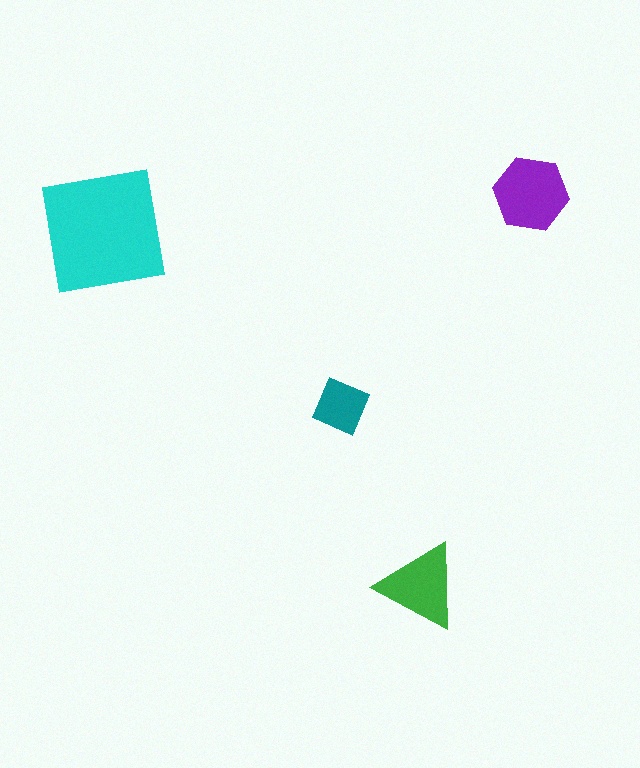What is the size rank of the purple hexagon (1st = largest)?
2nd.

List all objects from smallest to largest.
The teal diamond, the green triangle, the purple hexagon, the cyan square.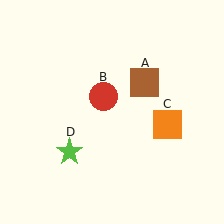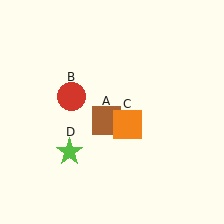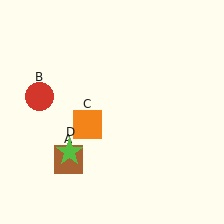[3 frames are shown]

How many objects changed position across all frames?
3 objects changed position: brown square (object A), red circle (object B), orange square (object C).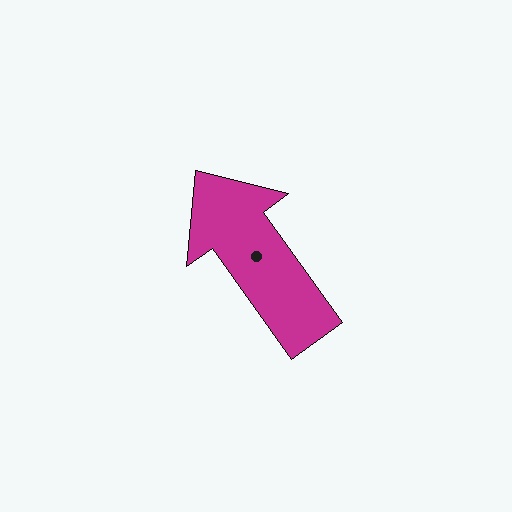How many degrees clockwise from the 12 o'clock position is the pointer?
Approximately 324 degrees.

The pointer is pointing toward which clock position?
Roughly 11 o'clock.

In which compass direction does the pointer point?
Northwest.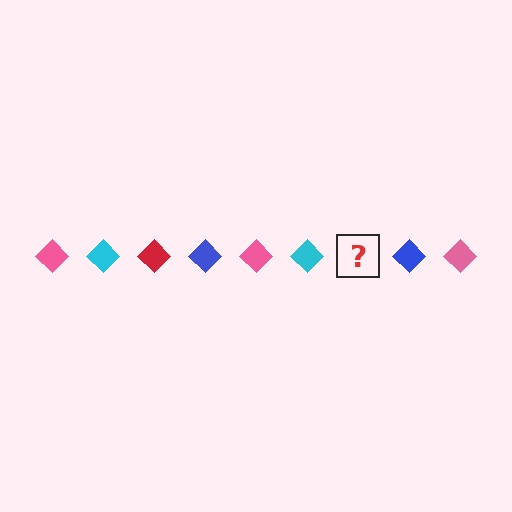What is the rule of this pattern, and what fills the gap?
The rule is that the pattern cycles through pink, cyan, red, blue diamonds. The gap should be filled with a red diamond.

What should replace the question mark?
The question mark should be replaced with a red diamond.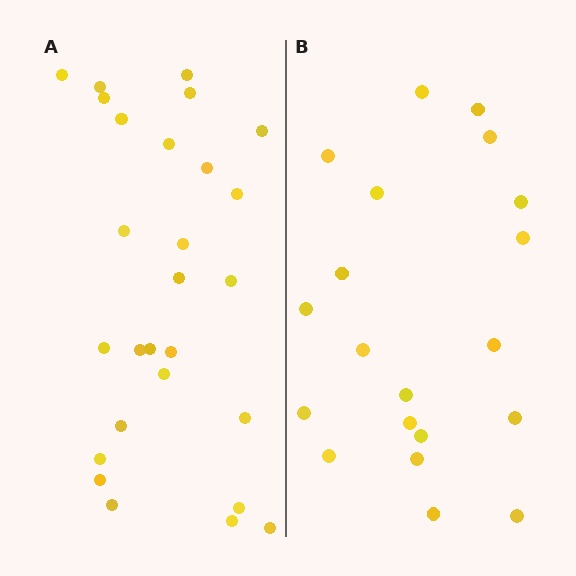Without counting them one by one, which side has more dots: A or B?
Region A (the left region) has more dots.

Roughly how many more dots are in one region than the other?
Region A has roughly 8 or so more dots than region B.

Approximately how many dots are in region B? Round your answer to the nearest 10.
About 20 dots.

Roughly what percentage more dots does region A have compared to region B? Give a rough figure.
About 35% more.